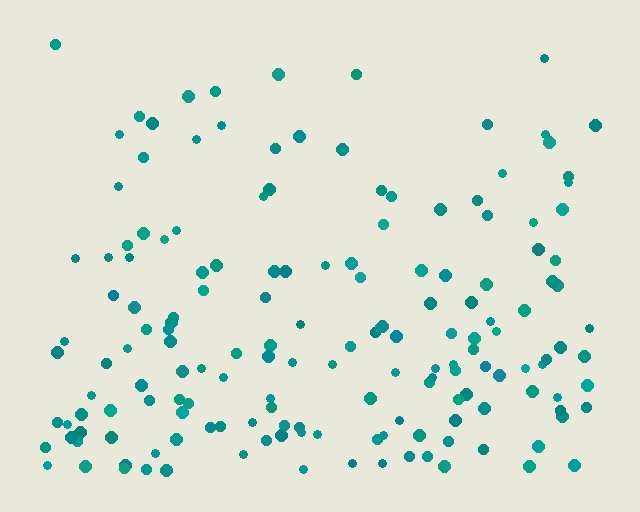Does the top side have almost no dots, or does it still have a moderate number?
Still a moderate number, just noticeably fewer than the bottom.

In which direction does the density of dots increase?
From top to bottom, with the bottom side densest.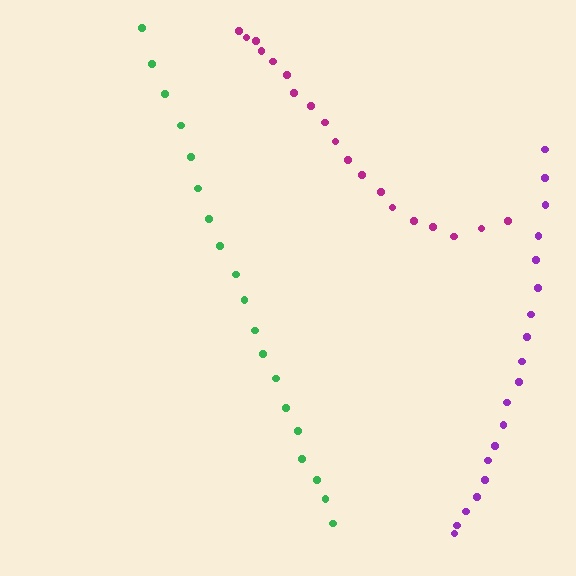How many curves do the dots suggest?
There are 3 distinct paths.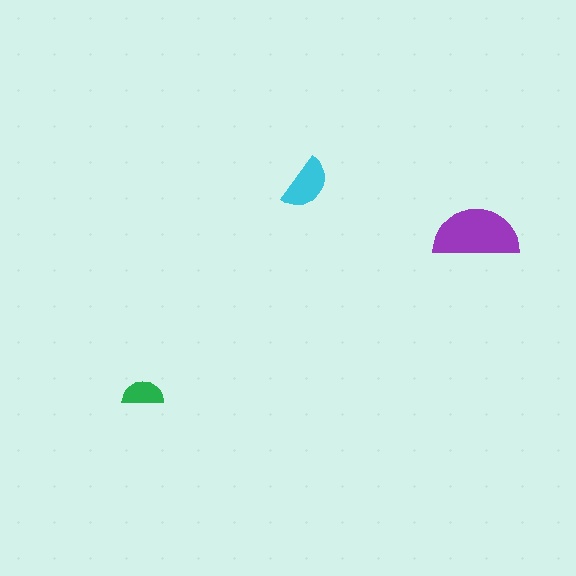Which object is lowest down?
The green semicircle is bottommost.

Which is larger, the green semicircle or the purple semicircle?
The purple one.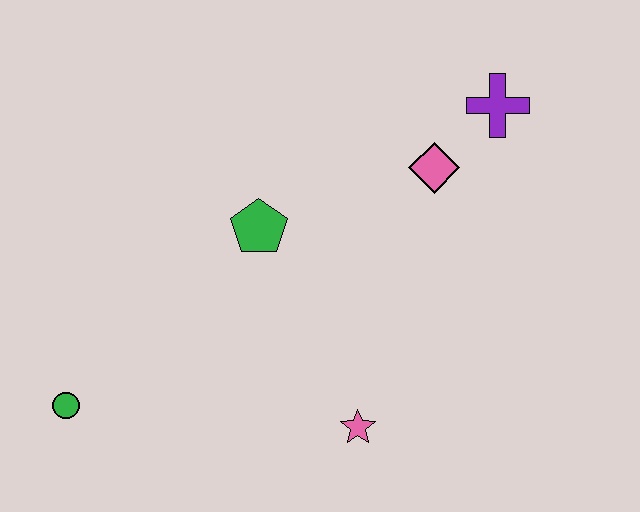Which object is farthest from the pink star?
The purple cross is farthest from the pink star.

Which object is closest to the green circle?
The green pentagon is closest to the green circle.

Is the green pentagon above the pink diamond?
No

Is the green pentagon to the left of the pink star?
Yes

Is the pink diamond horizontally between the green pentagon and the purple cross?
Yes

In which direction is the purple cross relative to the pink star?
The purple cross is above the pink star.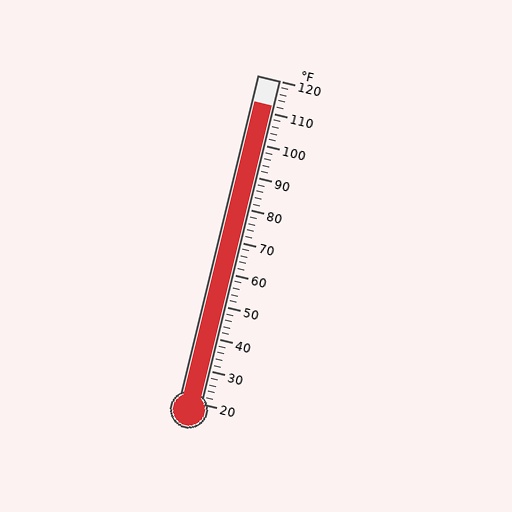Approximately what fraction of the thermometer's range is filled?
The thermometer is filled to approximately 90% of its range.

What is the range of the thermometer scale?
The thermometer scale ranges from 20°F to 120°F.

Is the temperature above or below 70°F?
The temperature is above 70°F.